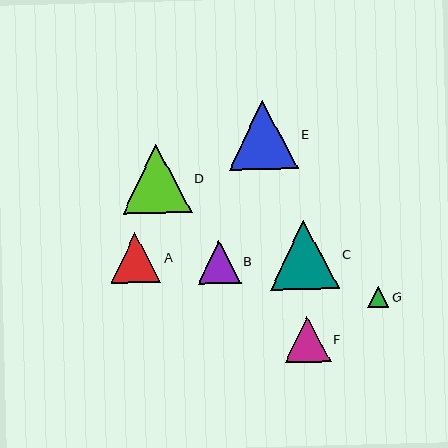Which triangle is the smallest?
Triangle G is the smallest with a size of approximately 21 pixels.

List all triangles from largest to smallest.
From largest to smallest: C, D, E, A, F, B, G.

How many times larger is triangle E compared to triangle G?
Triangle E is approximately 3.3 times the size of triangle G.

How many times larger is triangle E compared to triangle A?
Triangle E is approximately 1.4 times the size of triangle A.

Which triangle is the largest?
Triangle C is the largest with a size of approximately 69 pixels.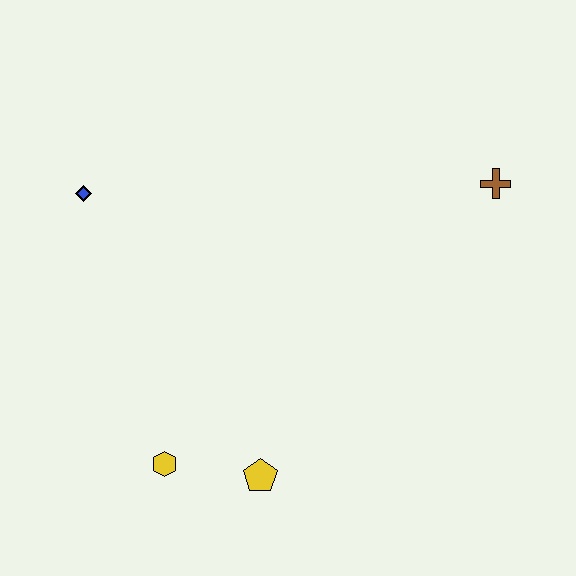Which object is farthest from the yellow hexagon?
The brown cross is farthest from the yellow hexagon.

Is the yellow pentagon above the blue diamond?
No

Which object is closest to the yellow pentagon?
The yellow hexagon is closest to the yellow pentagon.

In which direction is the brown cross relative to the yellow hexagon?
The brown cross is to the right of the yellow hexagon.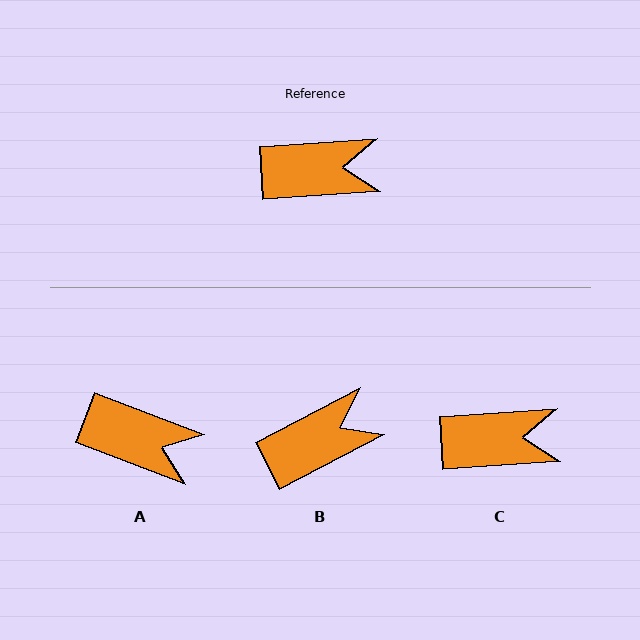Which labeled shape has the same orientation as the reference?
C.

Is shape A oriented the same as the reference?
No, it is off by about 25 degrees.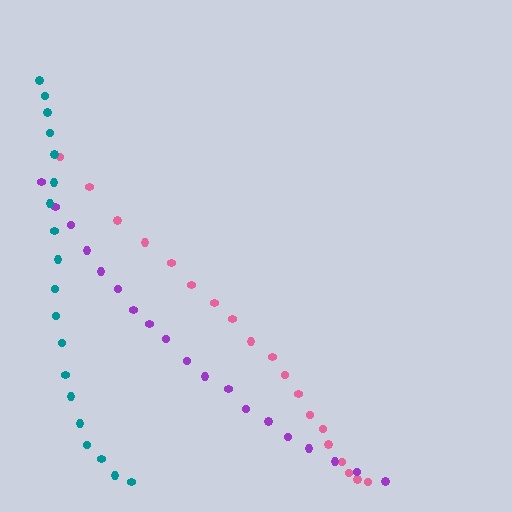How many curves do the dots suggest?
There are 3 distinct paths.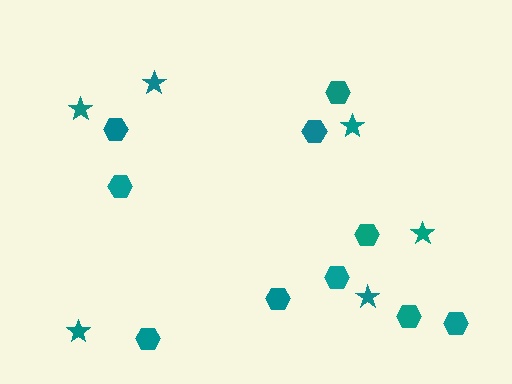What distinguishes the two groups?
There are 2 groups: one group of hexagons (10) and one group of stars (6).